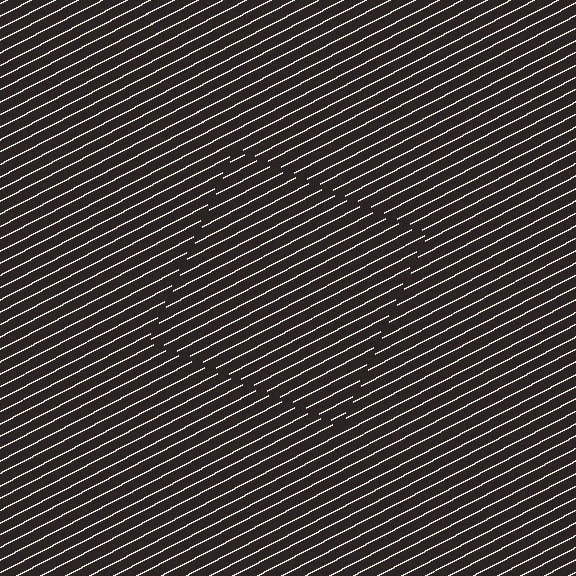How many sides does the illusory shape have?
4 sides — the line-ends trace a square.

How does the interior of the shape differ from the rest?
The interior of the shape contains the same grating, shifted by half a period — the contour is defined by the phase discontinuity where line-ends from the inner and outer gratings abut.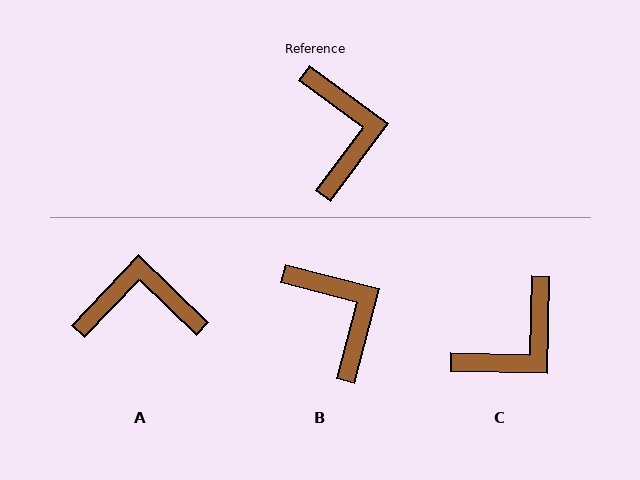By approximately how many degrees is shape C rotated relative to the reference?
Approximately 55 degrees clockwise.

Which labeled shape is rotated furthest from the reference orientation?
A, about 83 degrees away.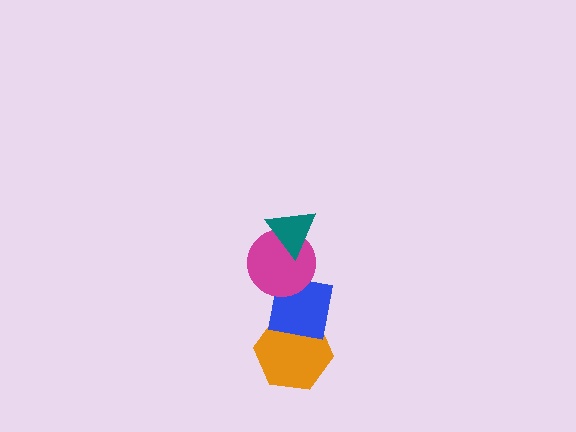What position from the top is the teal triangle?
The teal triangle is 1st from the top.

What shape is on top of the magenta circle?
The teal triangle is on top of the magenta circle.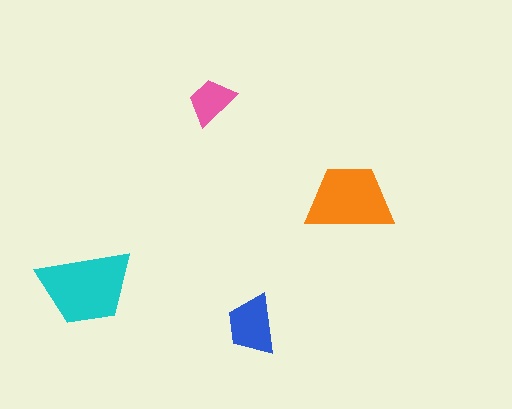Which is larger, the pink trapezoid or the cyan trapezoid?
The cyan one.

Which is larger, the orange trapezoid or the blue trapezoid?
The orange one.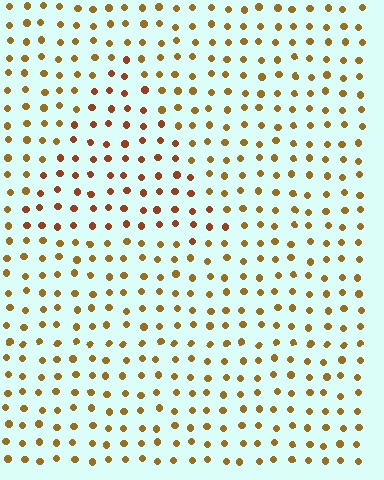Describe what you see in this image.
The image is filled with small brown elements in a uniform arrangement. A triangle-shaped region is visible where the elements are tinted to a slightly different hue, forming a subtle color boundary.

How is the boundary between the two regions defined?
The boundary is defined purely by a slight shift in hue (about 25 degrees). Spacing, size, and orientation are identical on both sides.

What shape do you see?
I see a triangle.